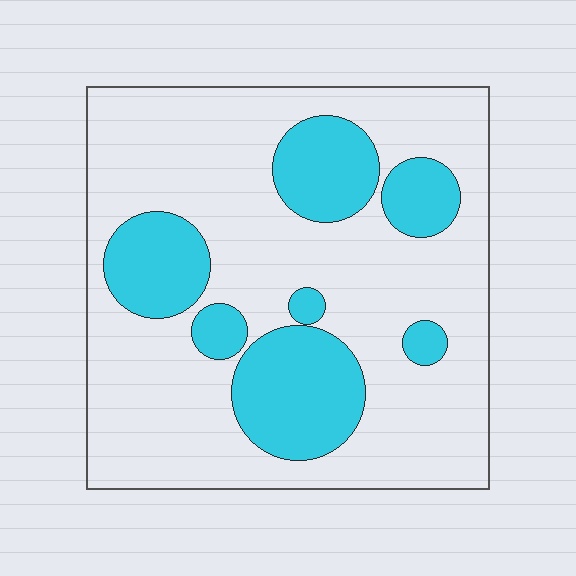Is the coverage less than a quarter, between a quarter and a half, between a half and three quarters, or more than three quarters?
Between a quarter and a half.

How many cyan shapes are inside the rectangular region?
7.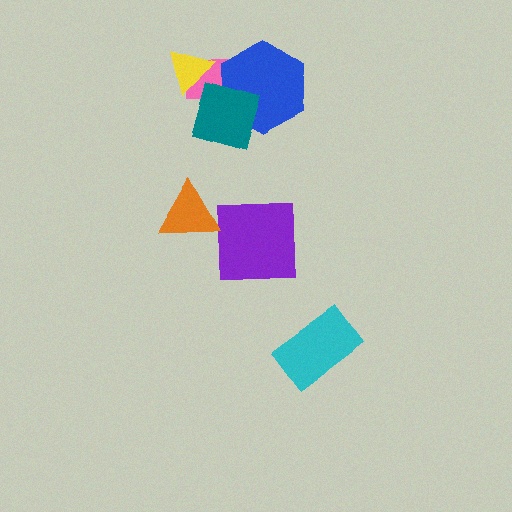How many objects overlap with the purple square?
0 objects overlap with the purple square.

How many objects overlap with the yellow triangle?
2 objects overlap with the yellow triangle.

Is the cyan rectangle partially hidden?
No, no other shape covers it.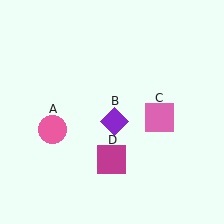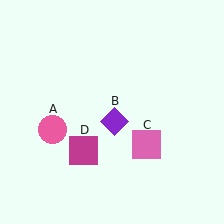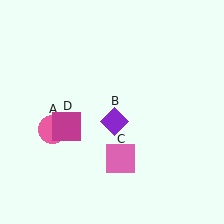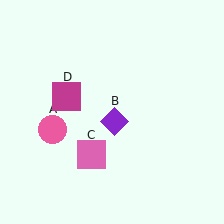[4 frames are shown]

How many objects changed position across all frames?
2 objects changed position: pink square (object C), magenta square (object D).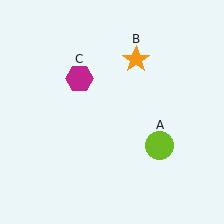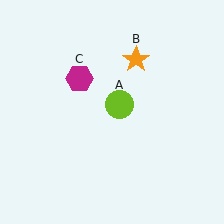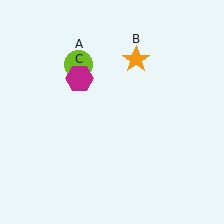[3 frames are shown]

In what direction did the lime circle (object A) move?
The lime circle (object A) moved up and to the left.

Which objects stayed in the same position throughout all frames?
Orange star (object B) and magenta hexagon (object C) remained stationary.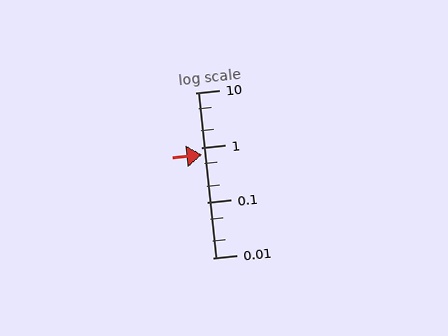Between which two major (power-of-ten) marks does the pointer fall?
The pointer is between 0.1 and 1.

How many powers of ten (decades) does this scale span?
The scale spans 3 decades, from 0.01 to 10.